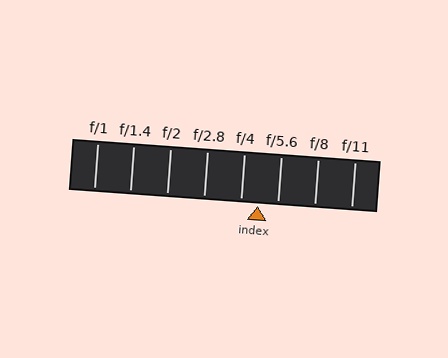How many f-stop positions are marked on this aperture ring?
There are 8 f-stop positions marked.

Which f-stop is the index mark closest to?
The index mark is closest to f/4.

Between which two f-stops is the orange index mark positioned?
The index mark is between f/4 and f/5.6.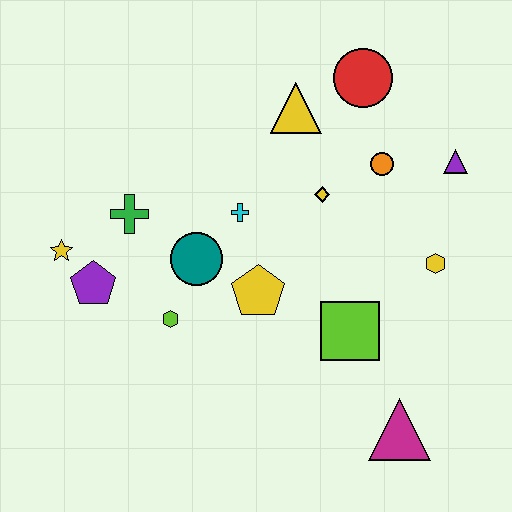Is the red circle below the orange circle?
No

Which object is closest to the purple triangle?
The orange circle is closest to the purple triangle.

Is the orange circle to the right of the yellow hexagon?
No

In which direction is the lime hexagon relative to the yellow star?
The lime hexagon is to the right of the yellow star.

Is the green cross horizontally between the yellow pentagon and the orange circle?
No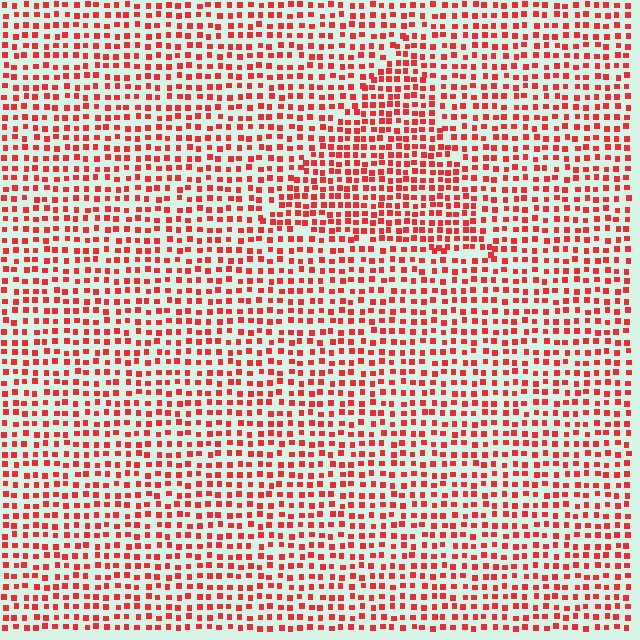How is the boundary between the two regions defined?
The boundary is defined by a change in element density (approximately 1.5x ratio). All elements are the same color, size, and shape.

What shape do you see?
I see a triangle.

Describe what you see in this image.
The image contains small red elements arranged at two different densities. A triangle-shaped region is visible where the elements are more densely packed than the surrounding area.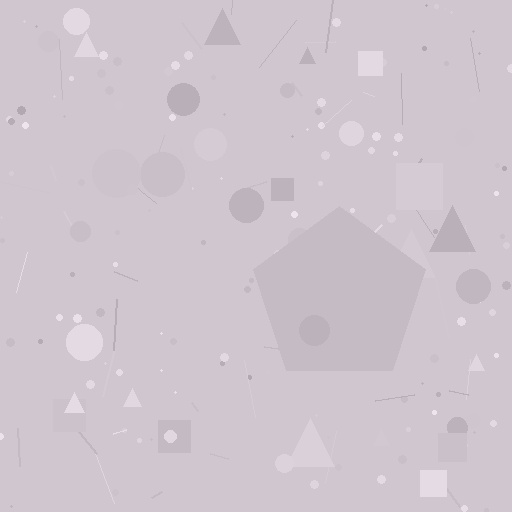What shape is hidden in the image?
A pentagon is hidden in the image.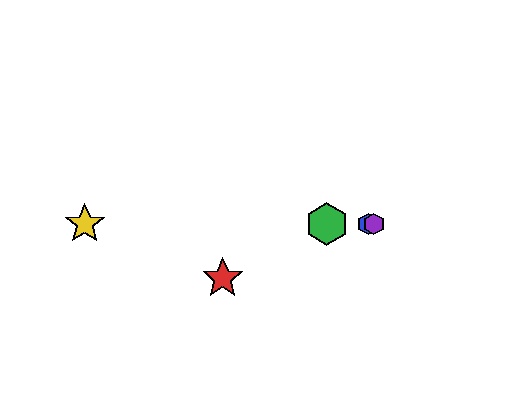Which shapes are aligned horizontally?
The blue hexagon, the green hexagon, the yellow star, the purple hexagon are aligned horizontally.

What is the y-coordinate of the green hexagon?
The green hexagon is at y≈224.